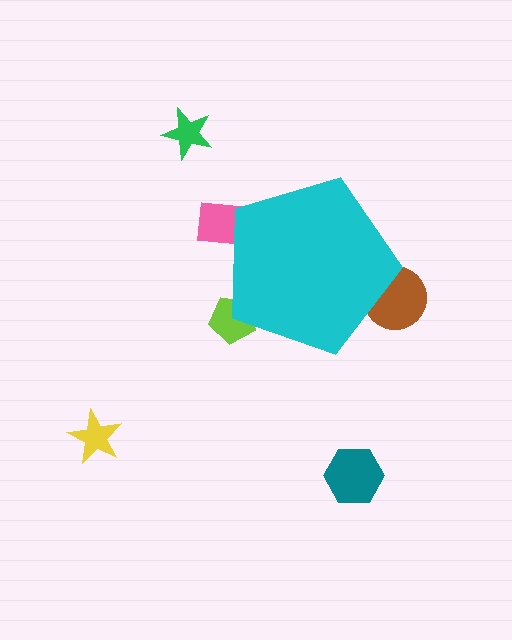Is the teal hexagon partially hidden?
No, the teal hexagon is fully visible.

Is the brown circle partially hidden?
Yes, the brown circle is partially hidden behind the cyan pentagon.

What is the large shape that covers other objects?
A cyan pentagon.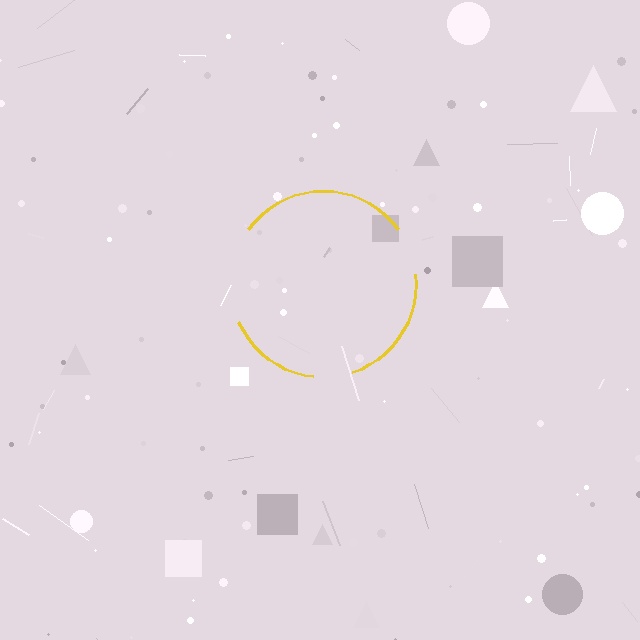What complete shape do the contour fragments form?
The contour fragments form a circle.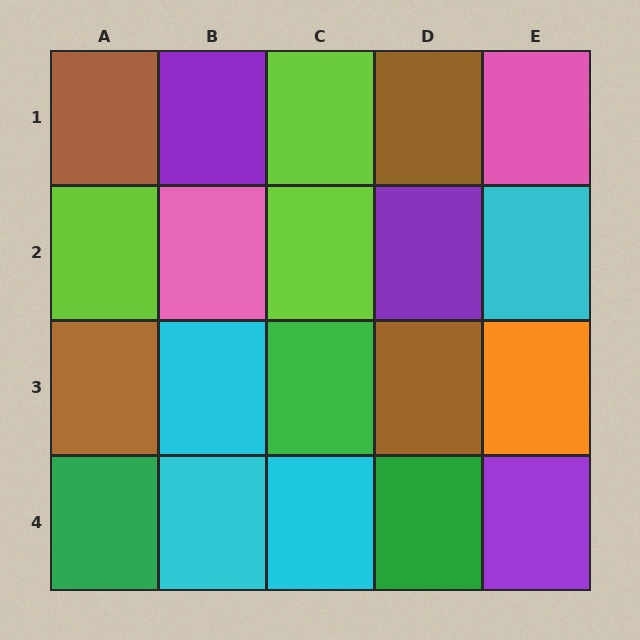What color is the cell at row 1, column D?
Brown.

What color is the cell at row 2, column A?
Lime.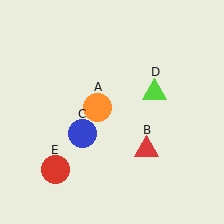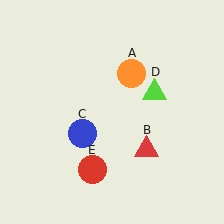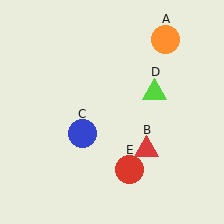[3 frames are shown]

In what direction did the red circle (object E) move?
The red circle (object E) moved right.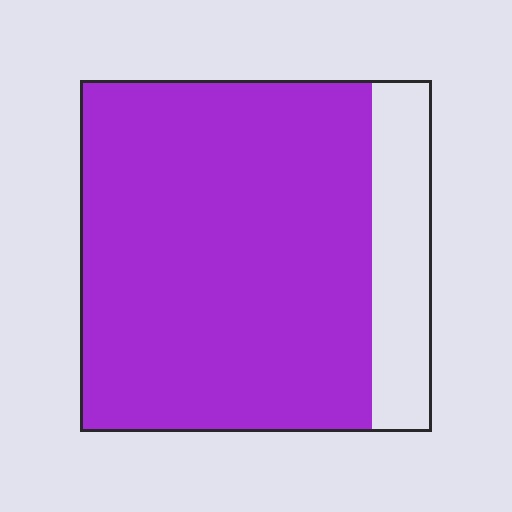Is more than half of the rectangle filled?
Yes.